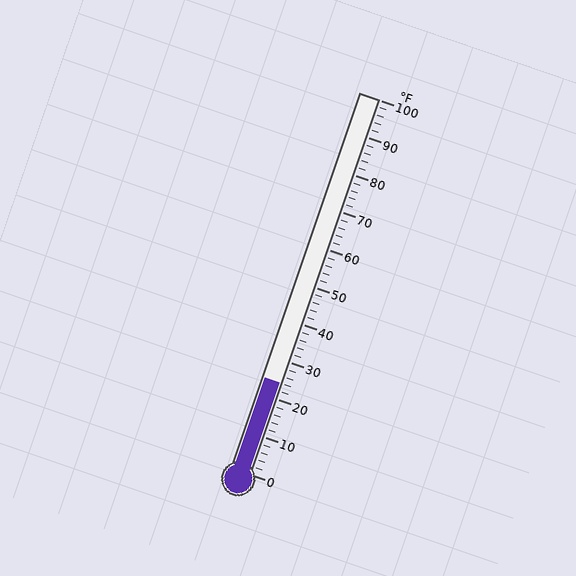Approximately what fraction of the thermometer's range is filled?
The thermometer is filled to approximately 25% of its range.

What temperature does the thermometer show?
The thermometer shows approximately 24°F.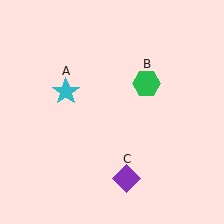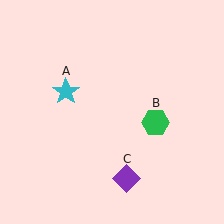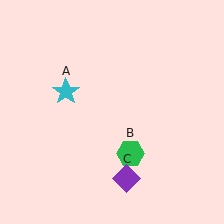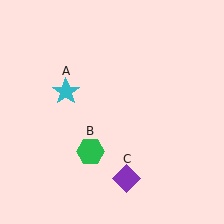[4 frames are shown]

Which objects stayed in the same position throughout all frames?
Cyan star (object A) and purple diamond (object C) remained stationary.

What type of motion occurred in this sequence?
The green hexagon (object B) rotated clockwise around the center of the scene.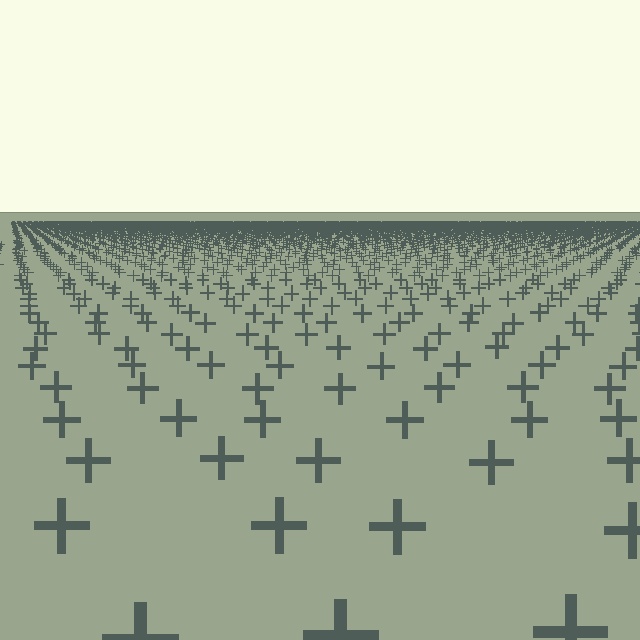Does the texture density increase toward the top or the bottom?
Density increases toward the top.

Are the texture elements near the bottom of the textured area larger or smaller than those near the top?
Larger. Near the bottom, elements are closer to the viewer and appear at a bigger on-screen size.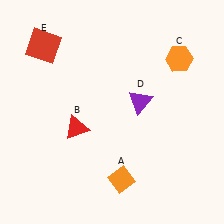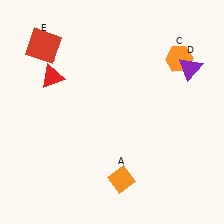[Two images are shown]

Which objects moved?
The objects that moved are: the red triangle (B), the purple triangle (D).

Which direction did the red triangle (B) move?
The red triangle (B) moved up.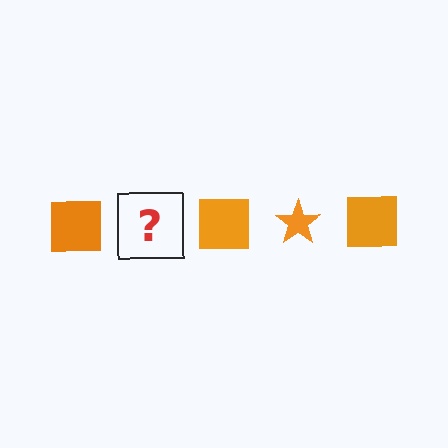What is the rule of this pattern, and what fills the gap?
The rule is that the pattern cycles through square, star shapes in orange. The gap should be filled with an orange star.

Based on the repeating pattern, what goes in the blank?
The blank should be an orange star.